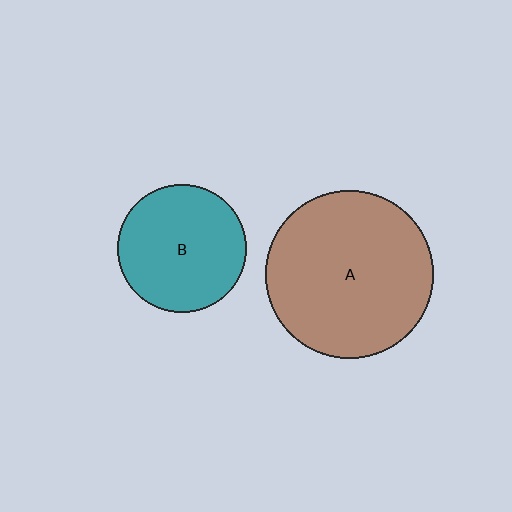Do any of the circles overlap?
No, none of the circles overlap.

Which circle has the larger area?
Circle A (brown).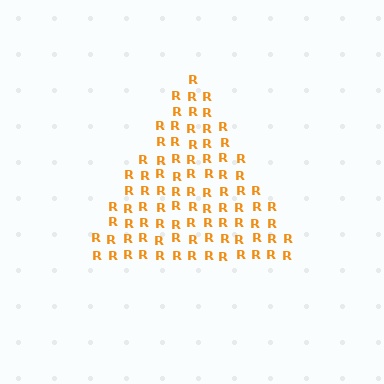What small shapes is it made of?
It is made of small letter R's.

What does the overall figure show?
The overall figure shows a triangle.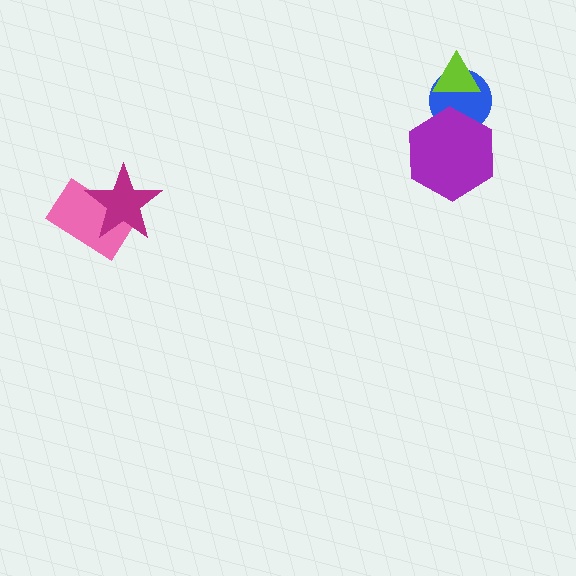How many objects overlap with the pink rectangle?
1 object overlaps with the pink rectangle.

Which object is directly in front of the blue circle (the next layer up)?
The lime triangle is directly in front of the blue circle.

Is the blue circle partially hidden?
Yes, it is partially covered by another shape.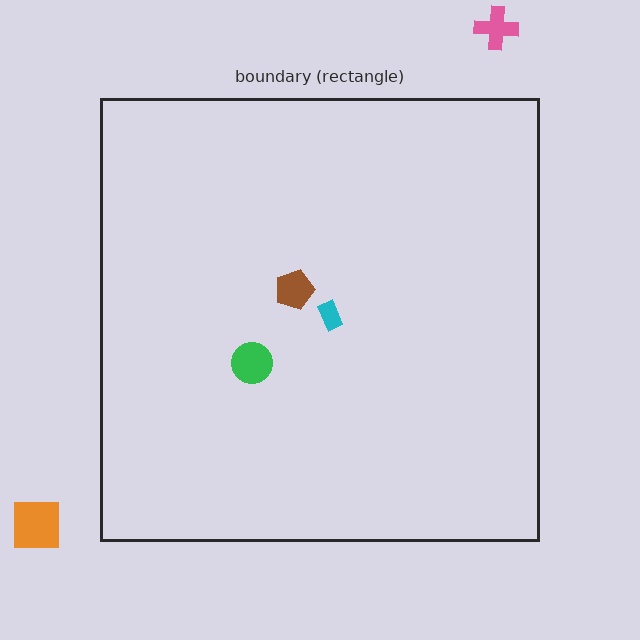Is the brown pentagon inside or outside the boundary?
Inside.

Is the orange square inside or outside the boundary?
Outside.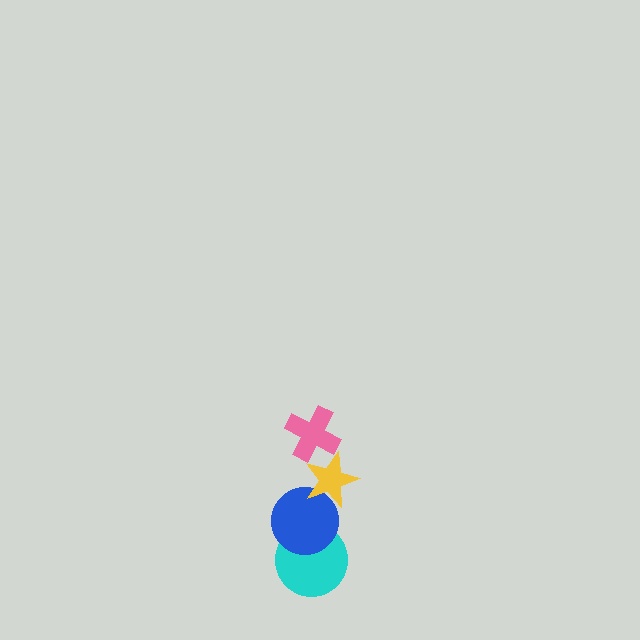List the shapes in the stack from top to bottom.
From top to bottom: the pink cross, the yellow star, the blue circle, the cyan circle.